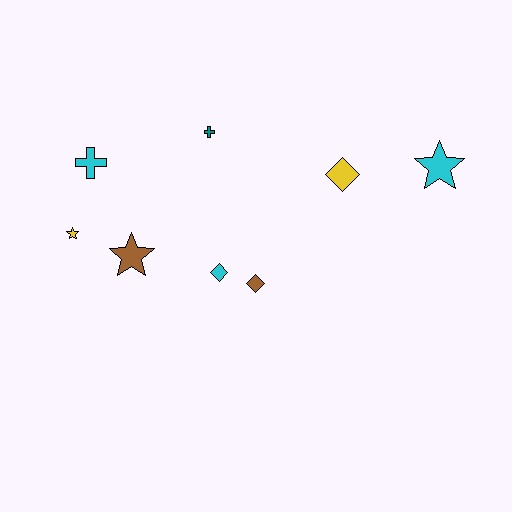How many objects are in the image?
There are 8 objects.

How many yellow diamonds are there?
There is 1 yellow diamond.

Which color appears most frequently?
Cyan, with 3 objects.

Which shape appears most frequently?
Diamond, with 3 objects.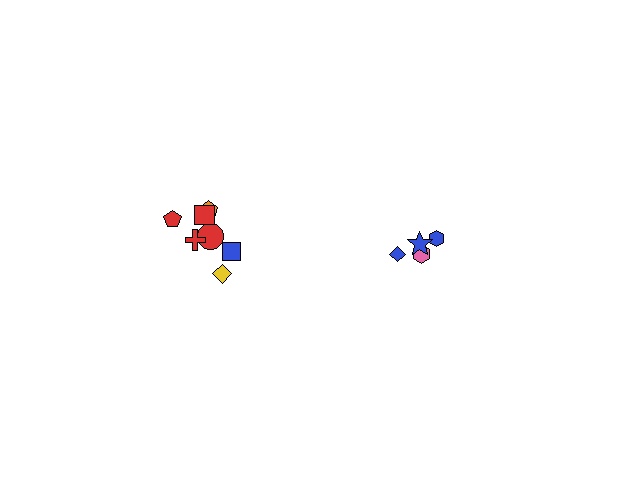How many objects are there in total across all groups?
There are 11 objects.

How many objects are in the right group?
There are 4 objects.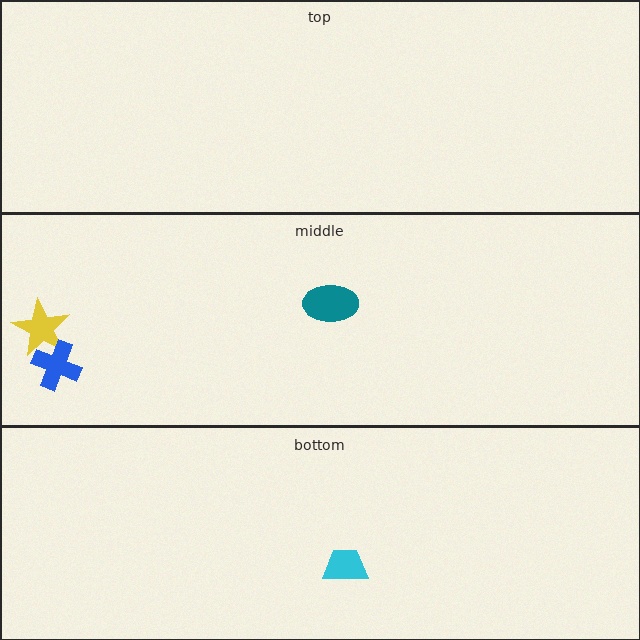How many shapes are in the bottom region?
1.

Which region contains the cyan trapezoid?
The bottom region.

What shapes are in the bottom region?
The cyan trapezoid.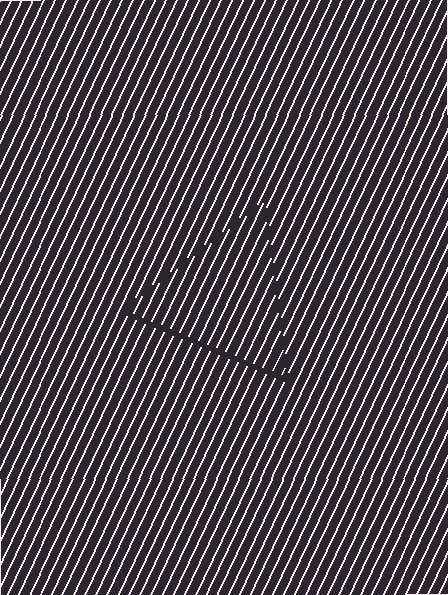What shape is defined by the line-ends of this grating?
An illusory triangle. The interior of the shape contains the same grating, shifted by half a period — the contour is defined by the phase discontinuity where line-ends from the inner and outer gratings abut.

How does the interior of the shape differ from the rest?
The interior of the shape contains the same grating, shifted by half a period — the contour is defined by the phase discontinuity where line-ends from the inner and outer gratings abut.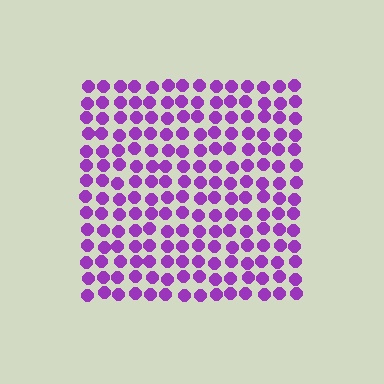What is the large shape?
The large shape is a square.